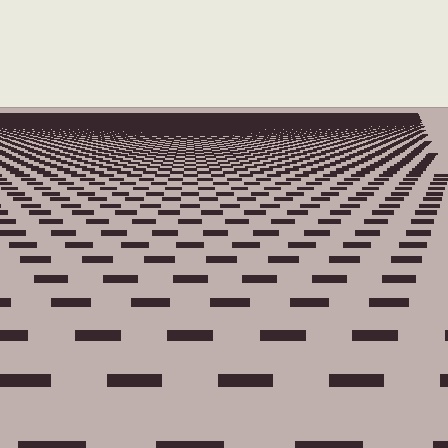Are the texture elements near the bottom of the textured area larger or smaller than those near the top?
Larger. Near the bottom, elements are closer to the viewer and appear at a bigger on-screen size.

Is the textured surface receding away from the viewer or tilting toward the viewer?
The surface is receding away from the viewer. Texture elements get smaller and denser toward the top.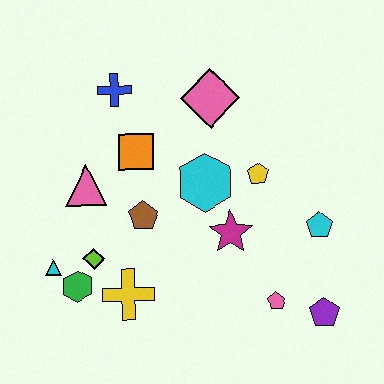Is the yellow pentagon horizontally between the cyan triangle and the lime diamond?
No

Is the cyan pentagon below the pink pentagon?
No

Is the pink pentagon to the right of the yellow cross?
Yes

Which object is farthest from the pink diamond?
The purple pentagon is farthest from the pink diamond.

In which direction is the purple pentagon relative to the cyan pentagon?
The purple pentagon is below the cyan pentagon.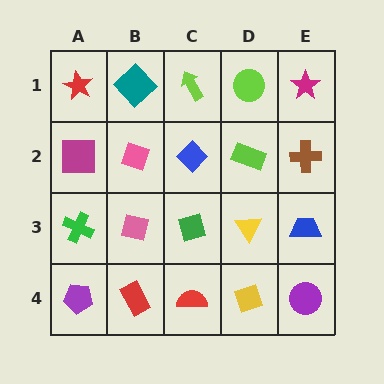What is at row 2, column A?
A magenta square.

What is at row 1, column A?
A red star.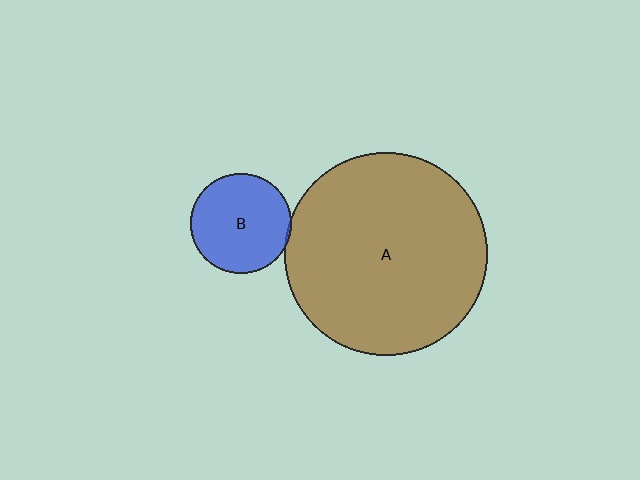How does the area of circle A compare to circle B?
Approximately 4.1 times.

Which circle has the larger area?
Circle A (brown).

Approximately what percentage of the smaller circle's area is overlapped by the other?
Approximately 5%.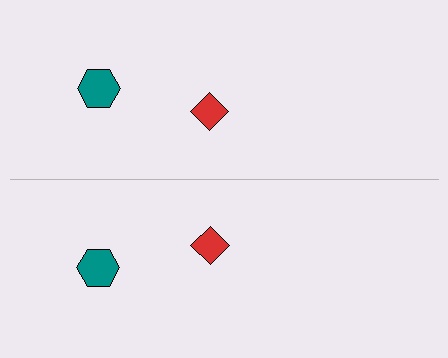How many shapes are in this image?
There are 4 shapes in this image.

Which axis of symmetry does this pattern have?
The pattern has a horizontal axis of symmetry running through the center of the image.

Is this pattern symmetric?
Yes, this pattern has bilateral (reflection) symmetry.